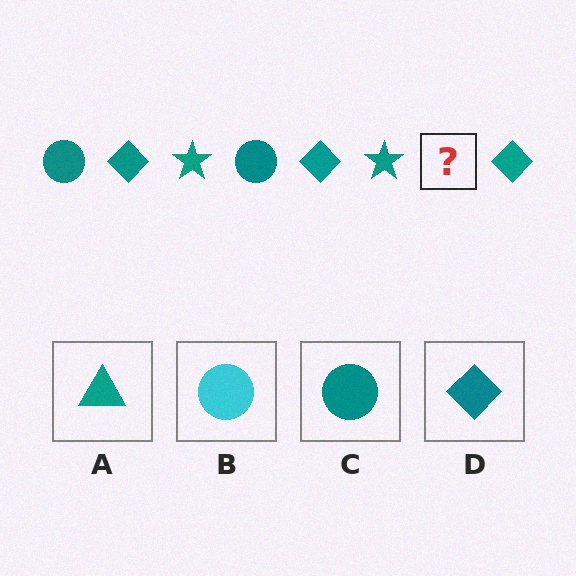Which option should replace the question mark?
Option C.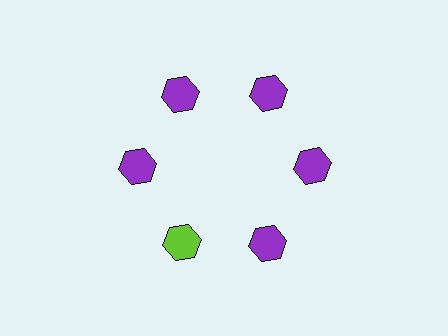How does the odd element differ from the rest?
It has a different color: lime instead of purple.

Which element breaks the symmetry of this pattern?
The lime hexagon at roughly the 7 o'clock position breaks the symmetry. All other shapes are purple hexagons.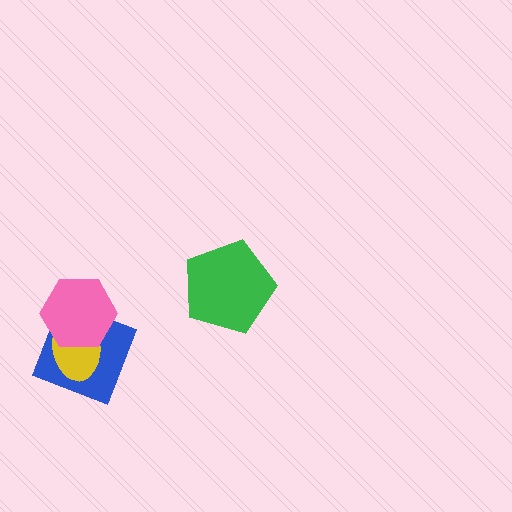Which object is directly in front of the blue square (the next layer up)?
The yellow ellipse is directly in front of the blue square.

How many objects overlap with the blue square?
2 objects overlap with the blue square.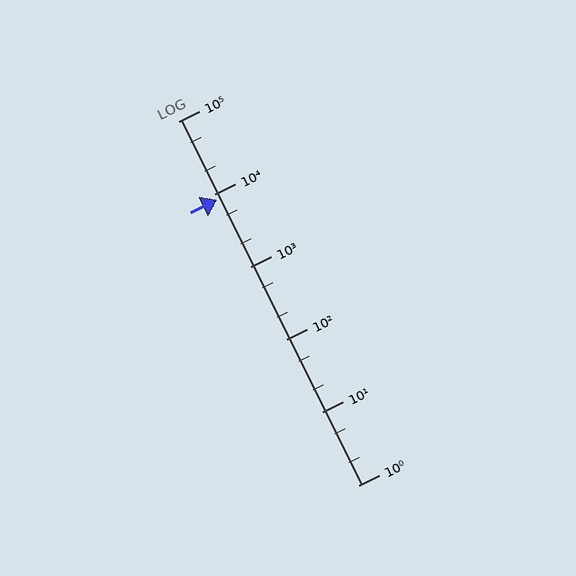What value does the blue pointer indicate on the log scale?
The pointer indicates approximately 8400.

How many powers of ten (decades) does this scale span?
The scale spans 5 decades, from 1 to 100000.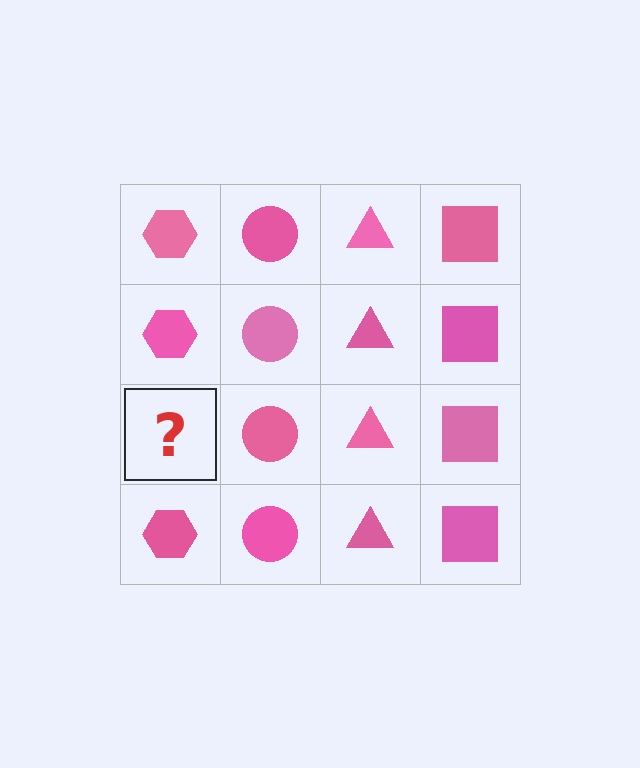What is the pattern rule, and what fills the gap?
The rule is that each column has a consistent shape. The gap should be filled with a pink hexagon.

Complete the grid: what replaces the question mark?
The question mark should be replaced with a pink hexagon.